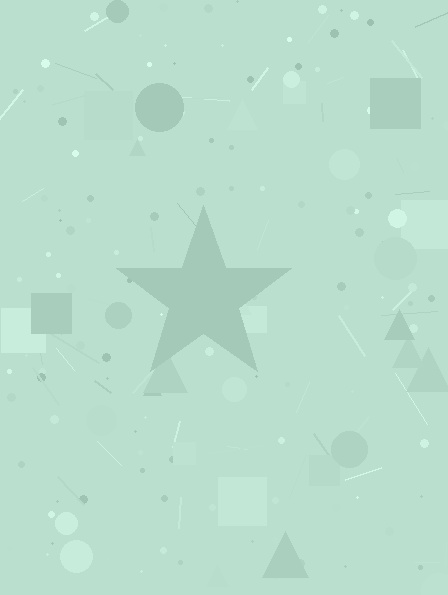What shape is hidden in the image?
A star is hidden in the image.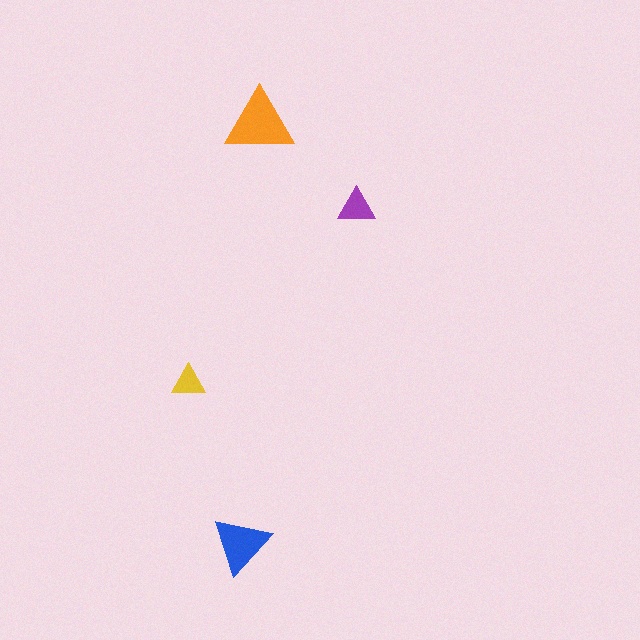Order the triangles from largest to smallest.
the orange one, the blue one, the purple one, the yellow one.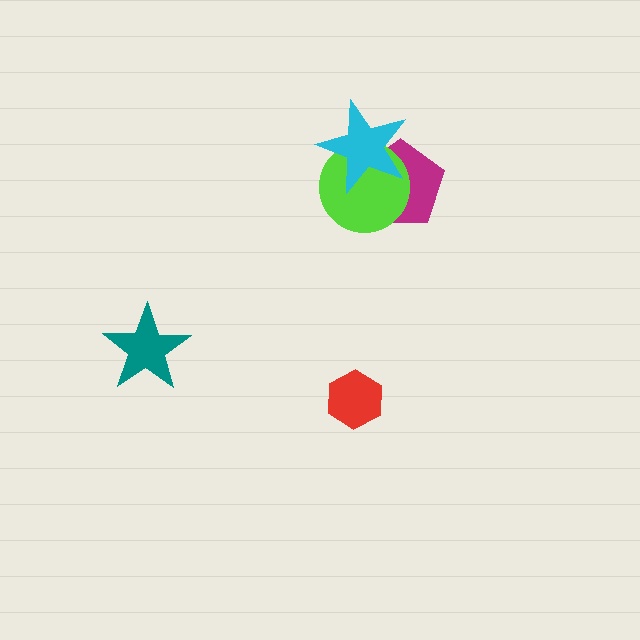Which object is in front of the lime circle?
The cyan star is in front of the lime circle.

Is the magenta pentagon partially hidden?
Yes, it is partially covered by another shape.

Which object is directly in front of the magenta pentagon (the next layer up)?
The lime circle is directly in front of the magenta pentagon.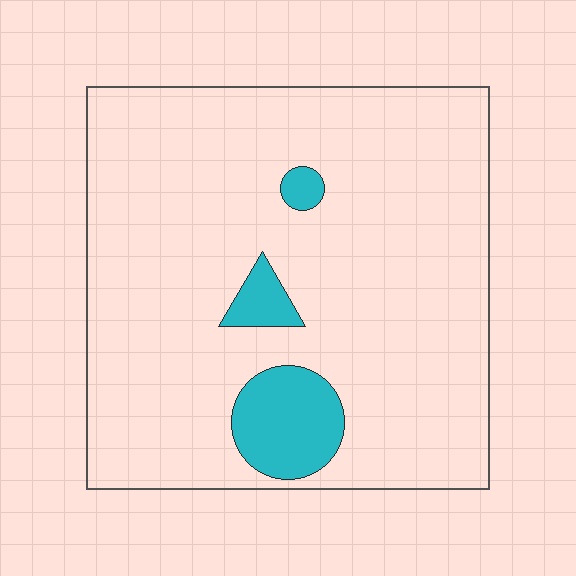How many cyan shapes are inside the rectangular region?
3.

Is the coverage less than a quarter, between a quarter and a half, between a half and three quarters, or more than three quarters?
Less than a quarter.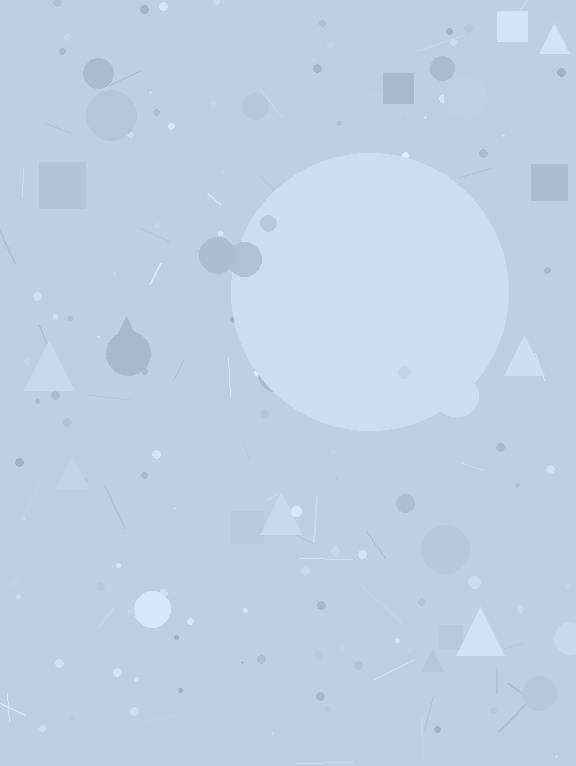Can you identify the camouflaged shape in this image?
The camouflaged shape is a circle.